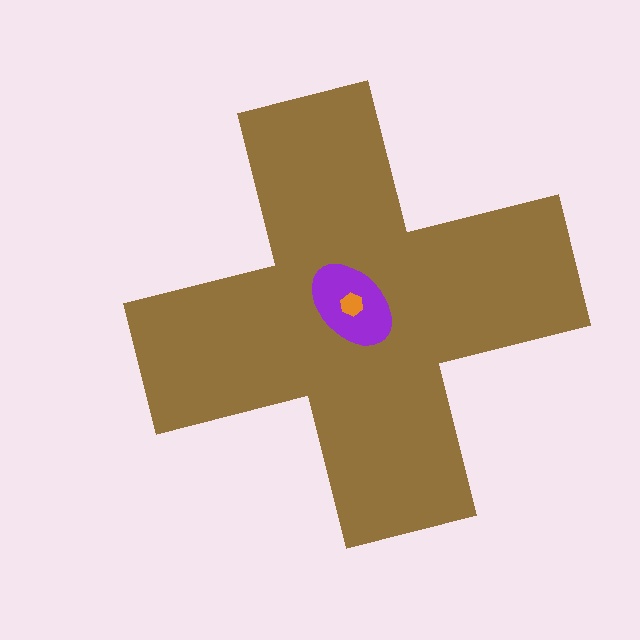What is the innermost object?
The orange hexagon.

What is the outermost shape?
The brown cross.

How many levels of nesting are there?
3.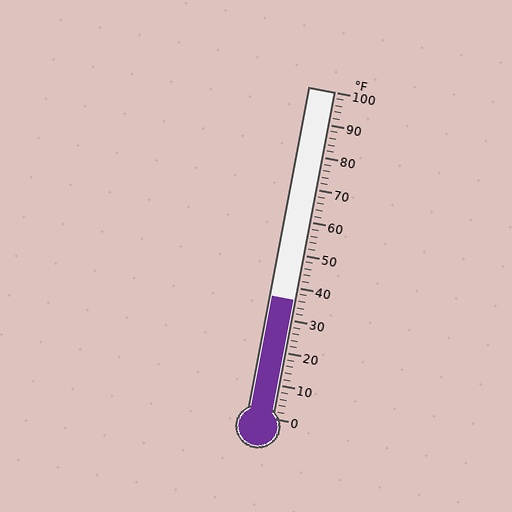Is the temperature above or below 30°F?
The temperature is above 30°F.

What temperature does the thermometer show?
The thermometer shows approximately 36°F.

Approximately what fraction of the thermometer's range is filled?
The thermometer is filled to approximately 35% of its range.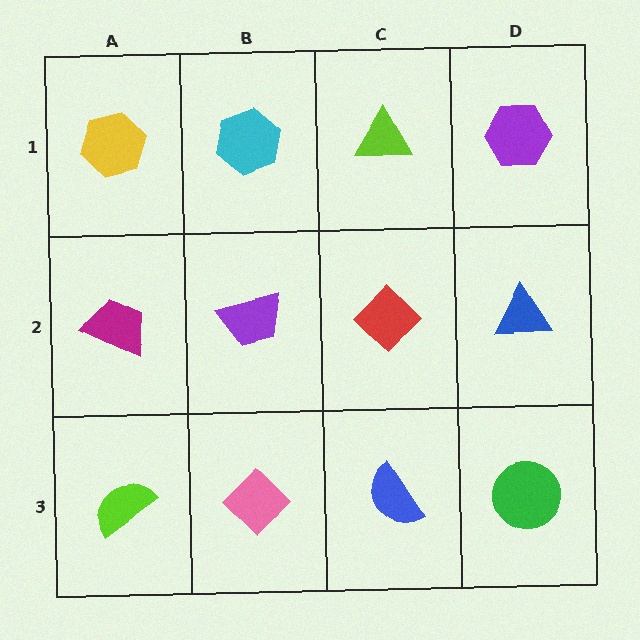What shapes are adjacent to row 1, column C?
A red diamond (row 2, column C), a cyan hexagon (row 1, column B), a purple hexagon (row 1, column D).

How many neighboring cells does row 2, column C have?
4.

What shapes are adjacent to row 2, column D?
A purple hexagon (row 1, column D), a green circle (row 3, column D), a red diamond (row 2, column C).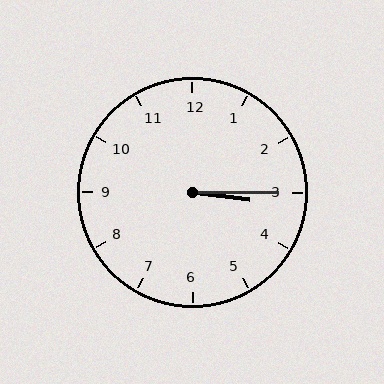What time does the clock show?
3:15.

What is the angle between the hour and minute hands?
Approximately 8 degrees.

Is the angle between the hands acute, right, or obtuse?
It is acute.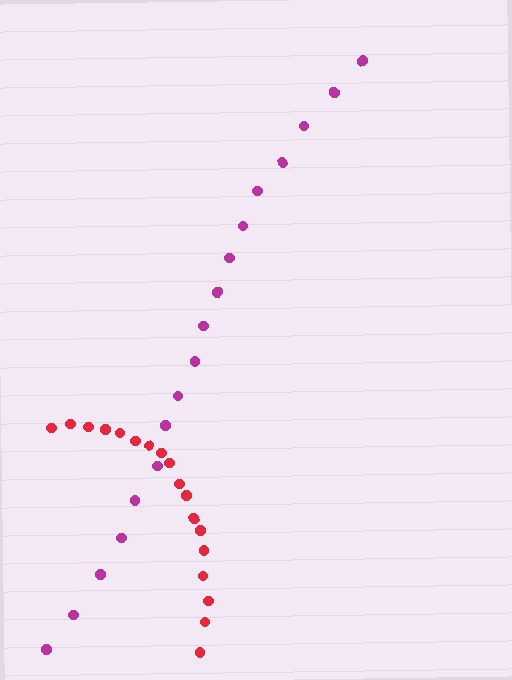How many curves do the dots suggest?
There are 2 distinct paths.